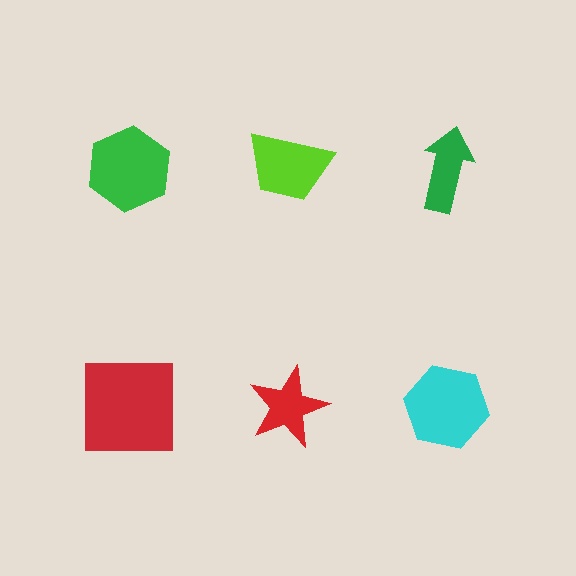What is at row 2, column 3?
A cyan hexagon.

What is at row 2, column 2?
A red star.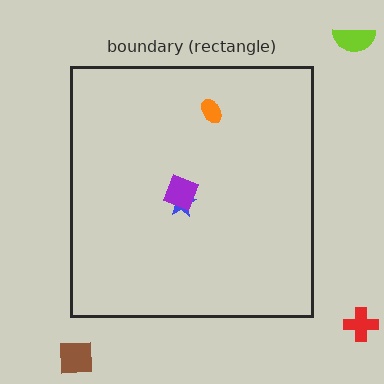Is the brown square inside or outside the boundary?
Outside.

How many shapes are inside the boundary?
3 inside, 3 outside.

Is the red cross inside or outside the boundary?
Outside.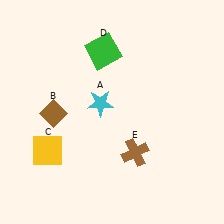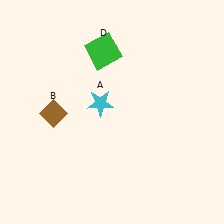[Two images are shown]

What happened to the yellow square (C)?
The yellow square (C) was removed in Image 2. It was in the bottom-left area of Image 1.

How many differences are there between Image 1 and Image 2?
There are 2 differences between the two images.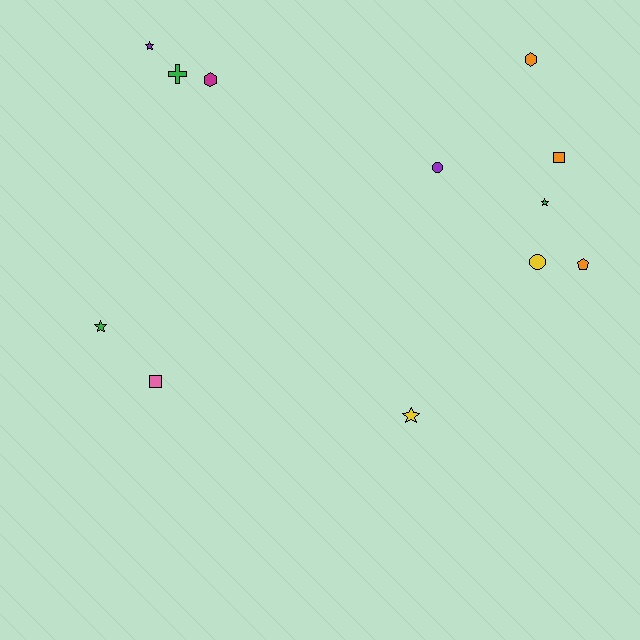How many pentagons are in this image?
There is 1 pentagon.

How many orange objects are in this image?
There are 3 orange objects.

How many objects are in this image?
There are 12 objects.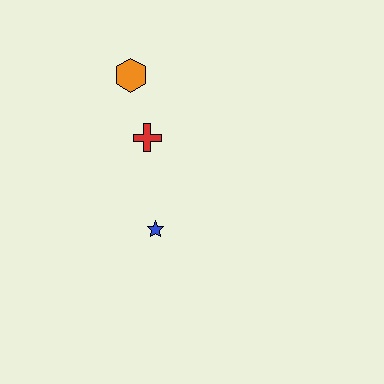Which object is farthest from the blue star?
The orange hexagon is farthest from the blue star.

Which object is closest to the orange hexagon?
The red cross is closest to the orange hexagon.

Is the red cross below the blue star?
No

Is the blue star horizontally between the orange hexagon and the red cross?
No